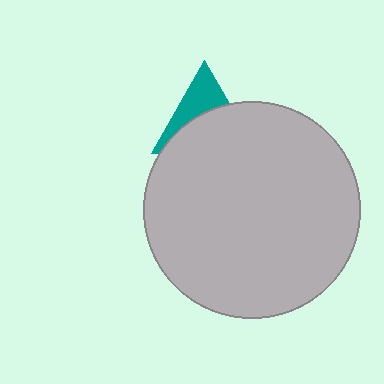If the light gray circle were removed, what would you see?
You would see the complete teal triangle.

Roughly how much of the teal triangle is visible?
A small part of it is visible (roughly 40%).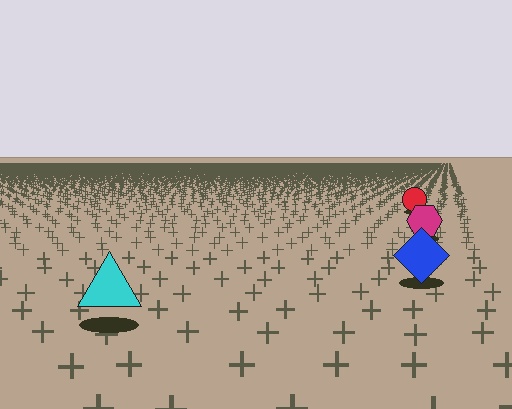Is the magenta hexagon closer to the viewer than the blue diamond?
No. The blue diamond is closer — you can tell from the texture gradient: the ground texture is coarser near it.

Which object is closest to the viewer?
The cyan triangle is closest. The texture marks near it are larger and more spread out.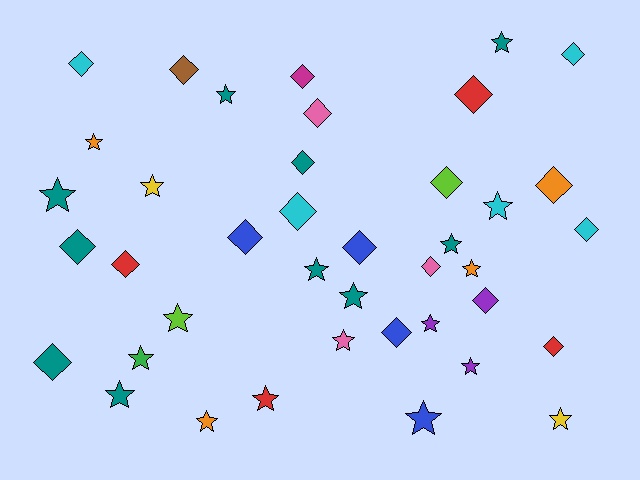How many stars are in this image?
There are 20 stars.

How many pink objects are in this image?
There are 3 pink objects.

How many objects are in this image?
There are 40 objects.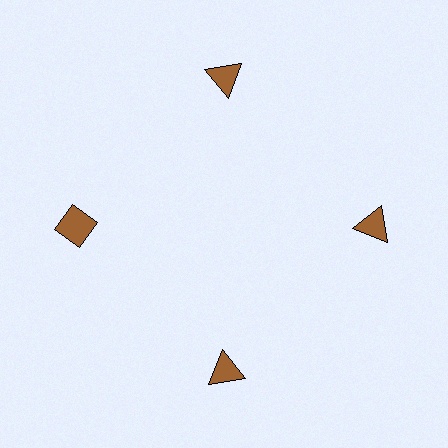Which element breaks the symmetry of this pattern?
The brown diamond at roughly the 9 o'clock position breaks the symmetry. All other shapes are brown triangles.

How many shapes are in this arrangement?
There are 4 shapes arranged in a ring pattern.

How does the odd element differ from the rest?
It has a different shape: diamond instead of triangle.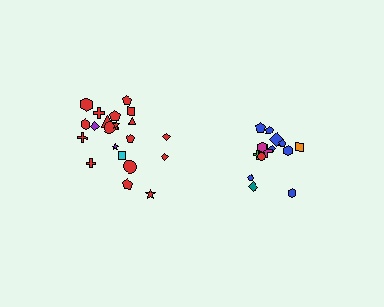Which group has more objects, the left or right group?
The left group.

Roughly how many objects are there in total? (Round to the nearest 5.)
Roughly 35 objects in total.